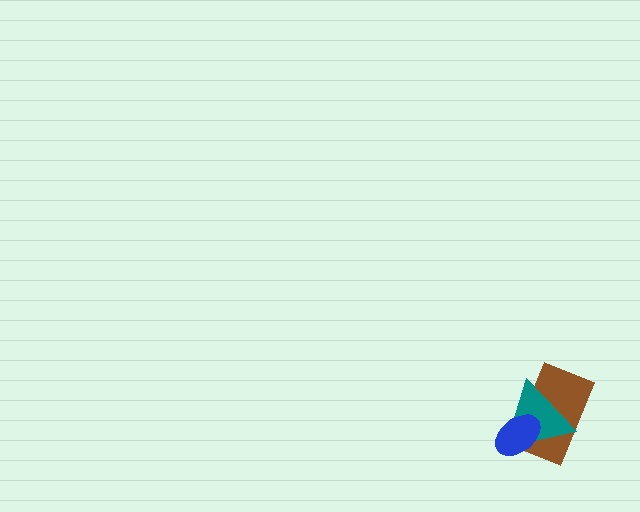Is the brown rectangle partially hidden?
Yes, it is partially covered by another shape.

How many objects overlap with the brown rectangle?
2 objects overlap with the brown rectangle.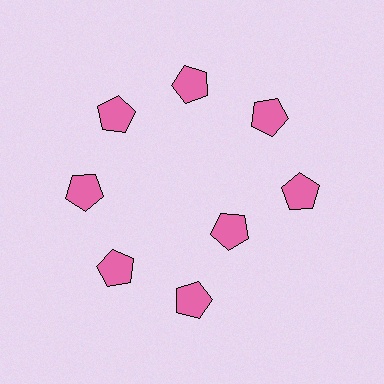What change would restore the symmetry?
The symmetry would be restored by moving it outward, back onto the ring so that all 8 pentagons sit at equal angles and equal distance from the center.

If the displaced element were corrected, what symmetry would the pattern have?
It would have 8-fold rotational symmetry — the pattern would map onto itself every 45 degrees.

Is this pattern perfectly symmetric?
No. The 8 pink pentagons are arranged in a ring, but one element near the 4 o'clock position is pulled inward toward the center, breaking the 8-fold rotational symmetry.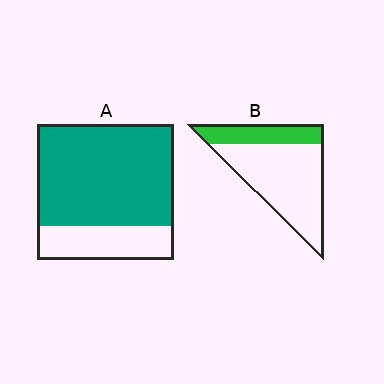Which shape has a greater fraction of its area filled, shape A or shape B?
Shape A.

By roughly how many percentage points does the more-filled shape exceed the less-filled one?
By roughly 50 percentage points (A over B).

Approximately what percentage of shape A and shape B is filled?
A is approximately 75% and B is approximately 25%.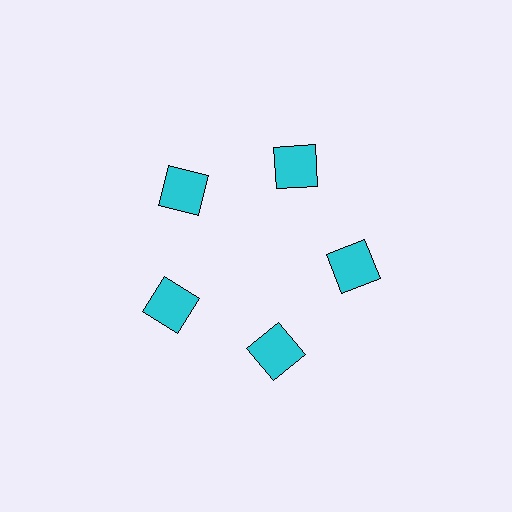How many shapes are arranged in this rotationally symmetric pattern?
There are 5 shapes, arranged in 5 groups of 1.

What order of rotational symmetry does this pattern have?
This pattern has 5-fold rotational symmetry.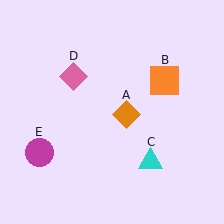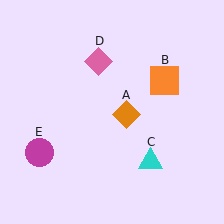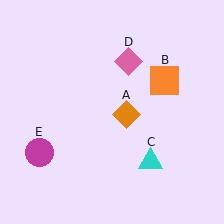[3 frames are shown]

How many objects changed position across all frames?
1 object changed position: pink diamond (object D).